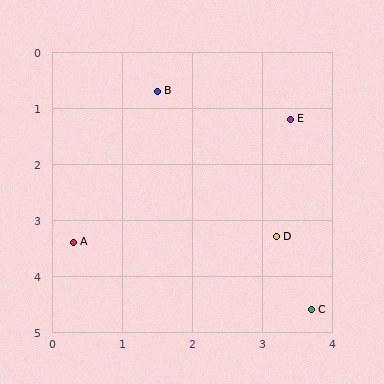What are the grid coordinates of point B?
Point B is at approximately (1.5, 0.7).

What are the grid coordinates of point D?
Point D is at approximately (3.2, 3.3).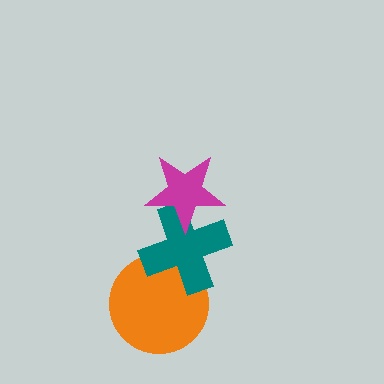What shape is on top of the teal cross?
The magenta star is on top of the teal cross.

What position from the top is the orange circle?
The orange circle is 3rd from the top.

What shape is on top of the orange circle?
The teal cross is on top of the orange circle.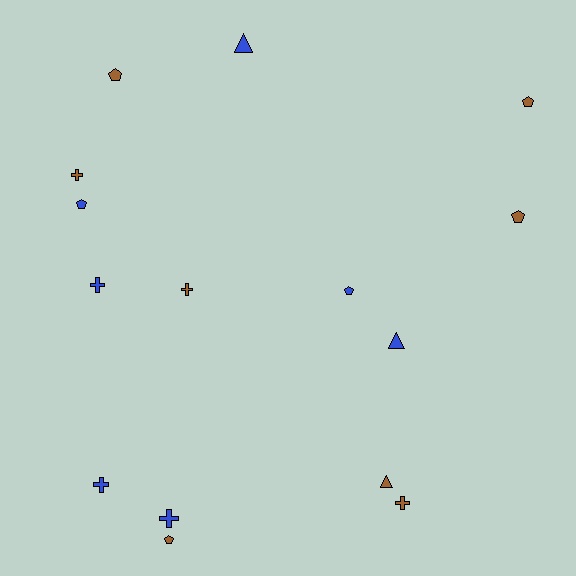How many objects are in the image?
There are 15 objects.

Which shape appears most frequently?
Pentagon, with 6 objects.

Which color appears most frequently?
Brown, with 8 objects.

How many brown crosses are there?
There are 3 brown crosses.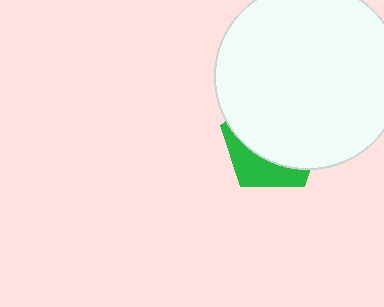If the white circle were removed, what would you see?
You would see the complete green pentagon.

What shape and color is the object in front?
The object in front is a white circle.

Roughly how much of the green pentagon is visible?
A small part of it is visible (roughly 32%).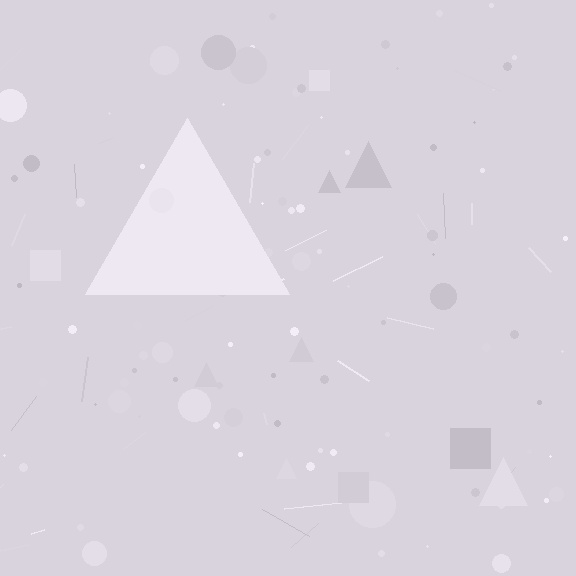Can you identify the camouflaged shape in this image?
The camouflaged shape is a triangle.